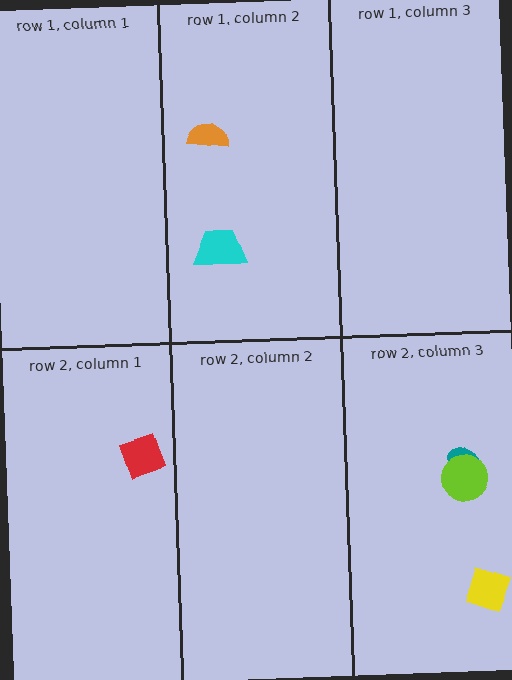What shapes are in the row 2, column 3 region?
The yellow diamond, the teal ellipse, the lime circle.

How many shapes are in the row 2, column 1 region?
1.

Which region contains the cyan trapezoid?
The row 1, column 2 region.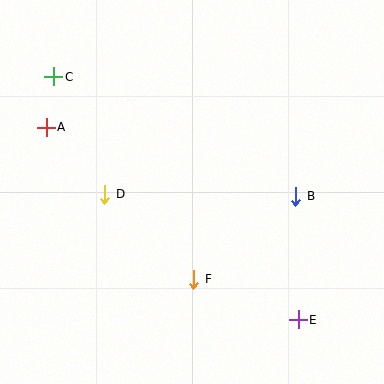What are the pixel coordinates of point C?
Point C is at (54, 77).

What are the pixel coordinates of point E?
Point E is at (298, 320).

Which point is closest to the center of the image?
Point D at (105, 194) is closest to the center.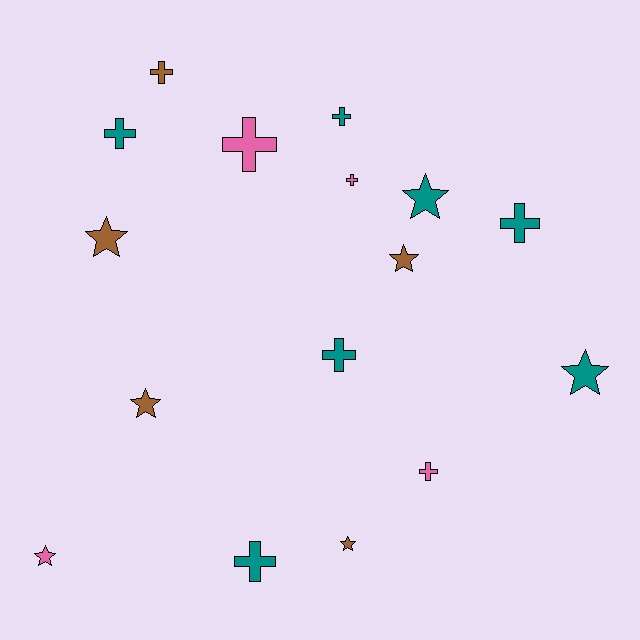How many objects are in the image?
There are 16 objects.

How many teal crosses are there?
There are 5 teal crosses.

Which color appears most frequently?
Teal, with 7 objects.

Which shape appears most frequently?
Cross, with 9 objects.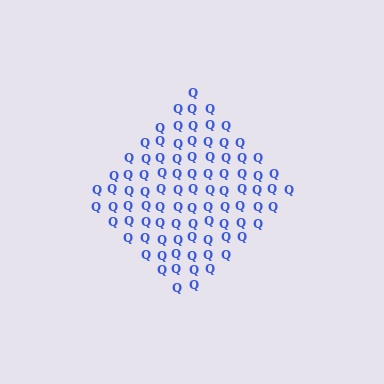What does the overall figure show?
The overall figure shows a diamond.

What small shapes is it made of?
It is made of small letter Q's.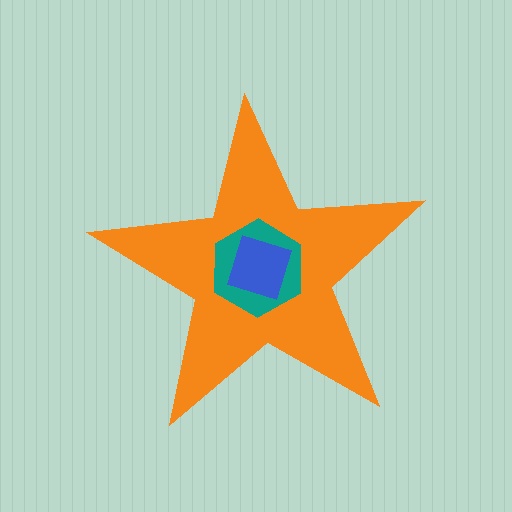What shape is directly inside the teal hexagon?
The blue diamond.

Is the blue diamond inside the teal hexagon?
Yes.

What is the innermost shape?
The blue diamond.